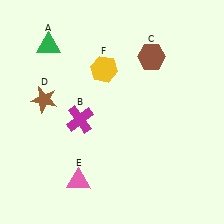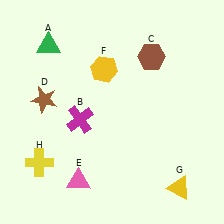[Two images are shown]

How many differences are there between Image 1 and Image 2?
There are 2 differences between the two images.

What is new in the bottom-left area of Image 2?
A yellow cross (H) was added in the bottom-left area of Image 2.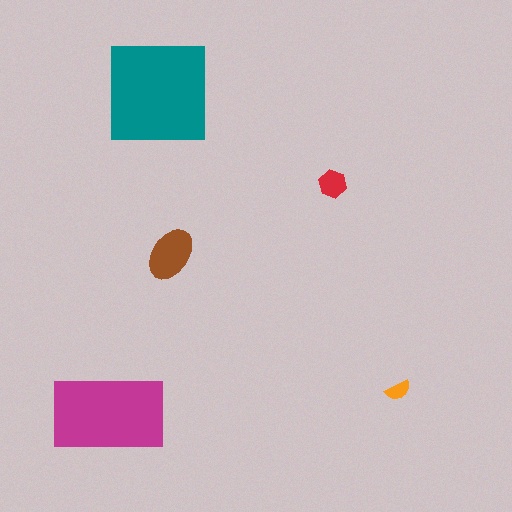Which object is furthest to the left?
The magenta rectangle is leftmost.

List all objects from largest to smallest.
The teal square, the magenta rectangle, the brown ellipse, the red hexagon, the orange semicircle.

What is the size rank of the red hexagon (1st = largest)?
4th.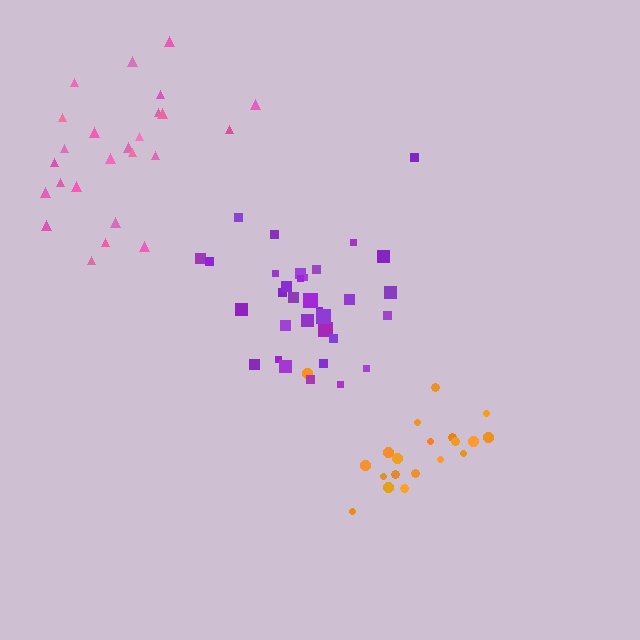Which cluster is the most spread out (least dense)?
Pink.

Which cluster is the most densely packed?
Purple.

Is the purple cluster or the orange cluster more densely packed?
Purple.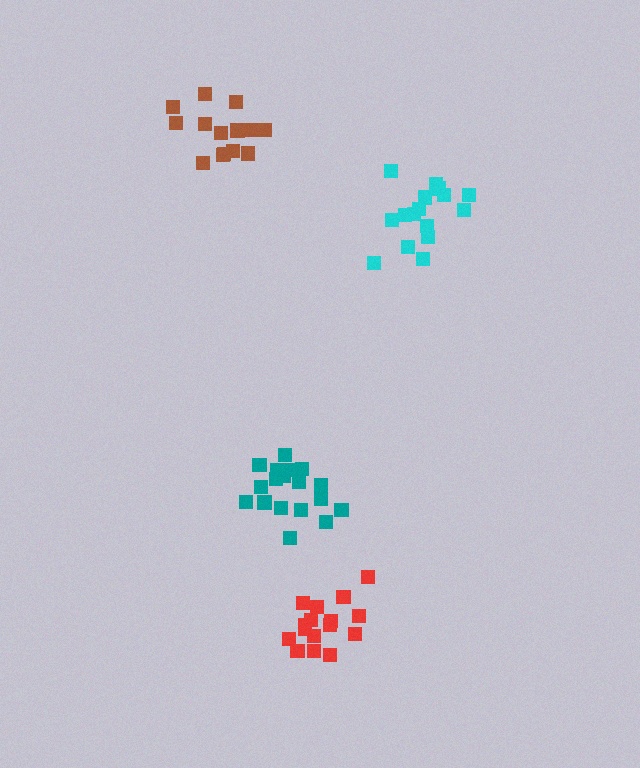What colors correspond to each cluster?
The clusters are colored: cyan, brown, teal, red.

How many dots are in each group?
Group 1: 16 dots, Group 2: 14 dots, Group 3: 18 dots, Group 4: 16 dots (64 total).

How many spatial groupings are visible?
There are 4 spatial groupings.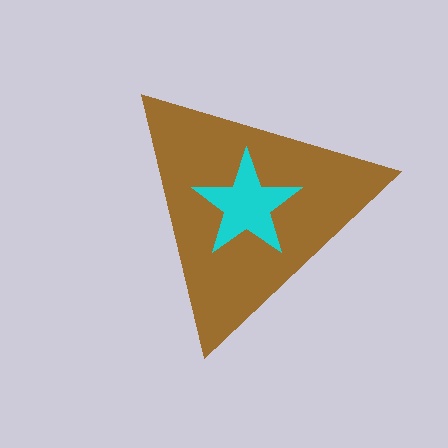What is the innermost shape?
The cyan star.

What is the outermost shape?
The brown triangle.